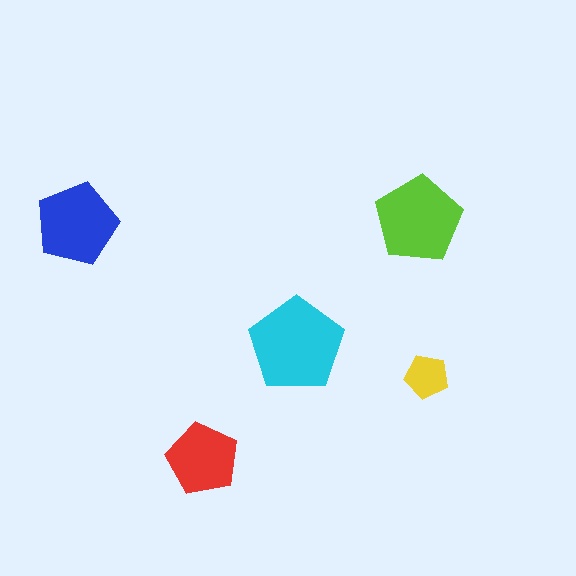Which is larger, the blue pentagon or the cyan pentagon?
The cyan one.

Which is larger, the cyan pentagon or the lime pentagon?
The cyan one.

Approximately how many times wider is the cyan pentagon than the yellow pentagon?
About 2 times wider.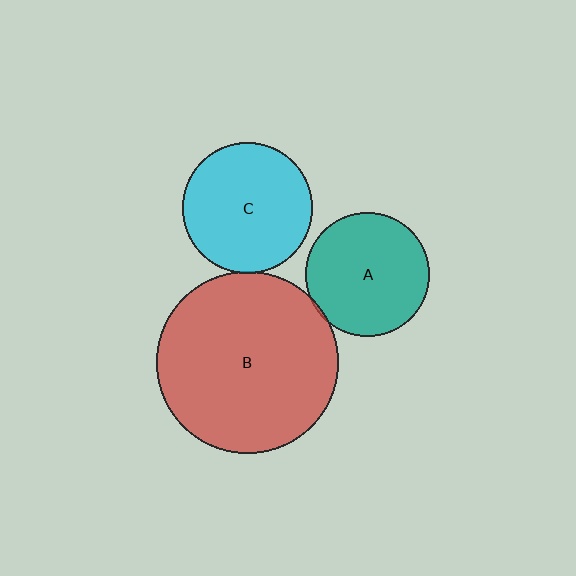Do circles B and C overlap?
Yes.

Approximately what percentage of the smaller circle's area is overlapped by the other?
Approximately 5%.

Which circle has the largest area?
Circle B (red).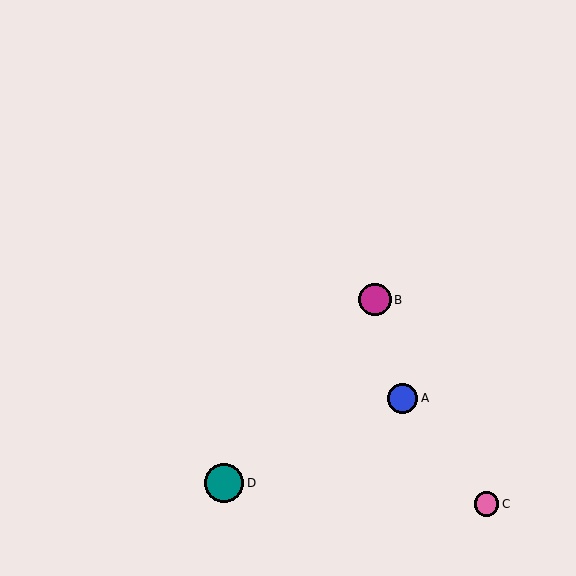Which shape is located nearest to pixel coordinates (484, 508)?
The pink circle (labeled C) at (486, 504) is nearest to that location.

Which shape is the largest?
The teal circle (labeled D) is the largest.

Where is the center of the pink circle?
The center of the pink circle is at (486, 504).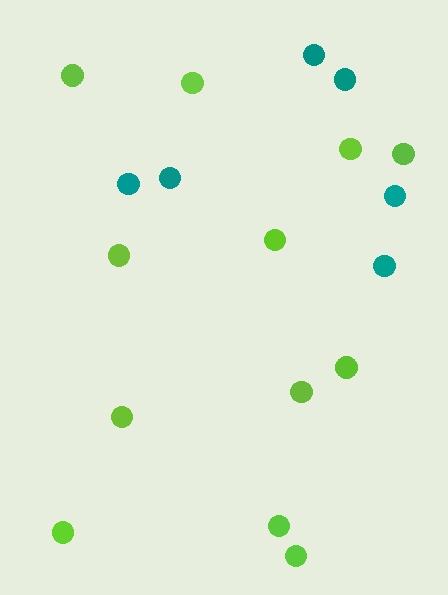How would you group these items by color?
There are 2 groups: one group of lime circles (12) and one group of teal circles (6).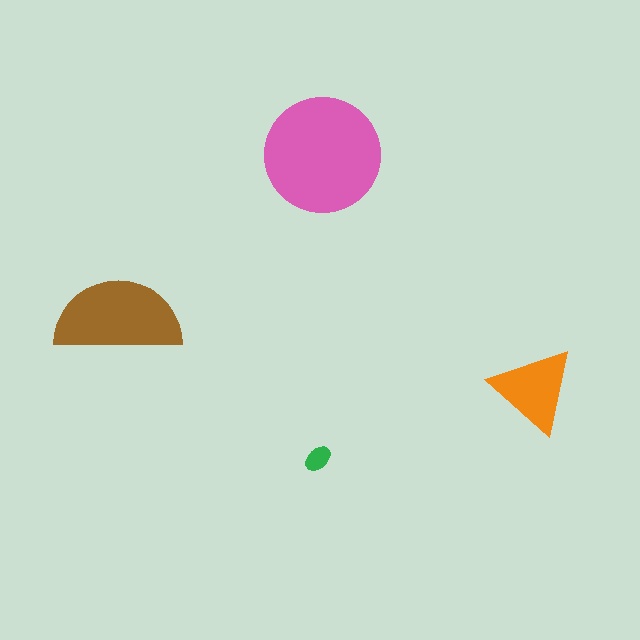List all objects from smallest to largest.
The green ellipse, the orange triangle, the brown semicircle, the pink circle.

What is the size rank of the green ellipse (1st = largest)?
4th.